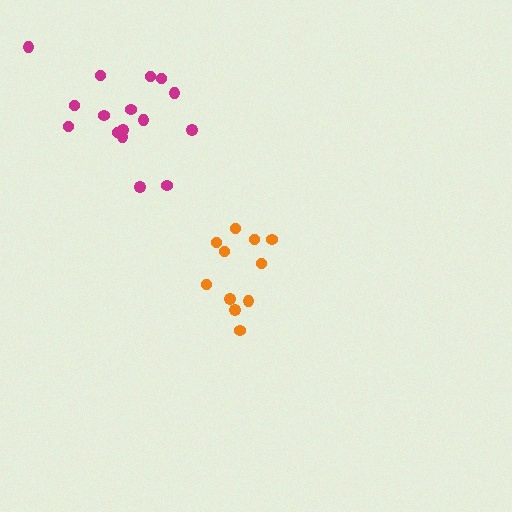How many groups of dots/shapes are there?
There are 2 groups.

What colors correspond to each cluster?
The clusters are colored: orange, magenta.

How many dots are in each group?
Group 1: 11 dots, Group 2: 16 dots (27 total).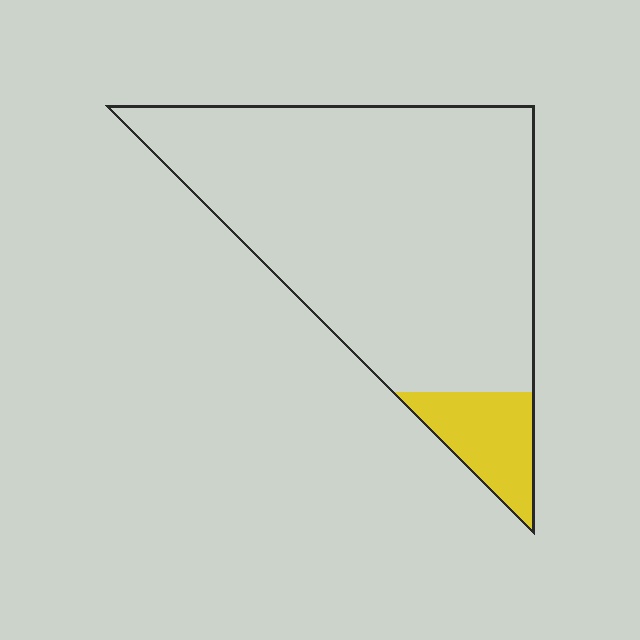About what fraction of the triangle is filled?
About one tenth (1/10).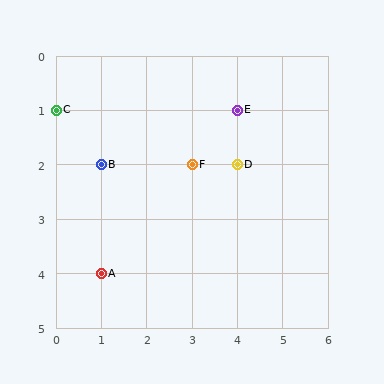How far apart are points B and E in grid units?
Points B and E are 3 columns and 1 row apart (about 3.2 grid units diagonally).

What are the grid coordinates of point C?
Point C is at grid coordinates (0, 1).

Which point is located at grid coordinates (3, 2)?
Point F is at (3, 2).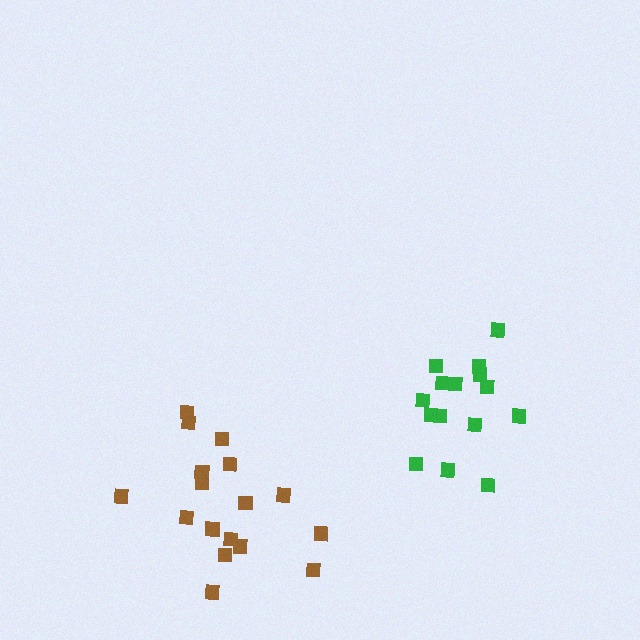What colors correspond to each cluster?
The clusters are colored: green, brown.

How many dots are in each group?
Group 1: 15 dots, Group 2: 17 dots (32 total).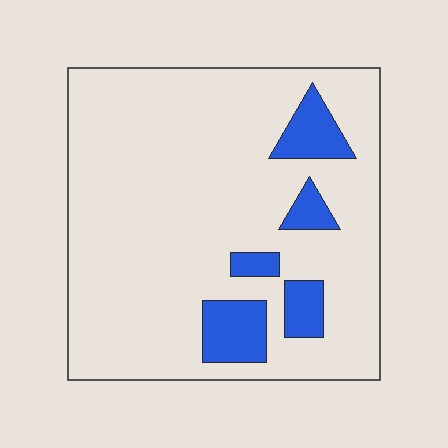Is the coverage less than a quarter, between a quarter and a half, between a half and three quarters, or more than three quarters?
Less than a quarter.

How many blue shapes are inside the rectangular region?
5.